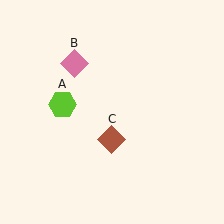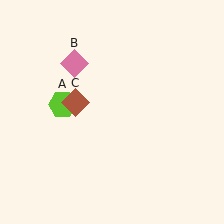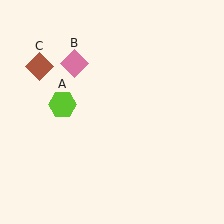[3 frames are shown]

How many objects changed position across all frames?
1 object changed position: brown diamond (object C).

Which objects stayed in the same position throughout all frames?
Lime hexagon (object A) and pink diamond (object B) remained stationary.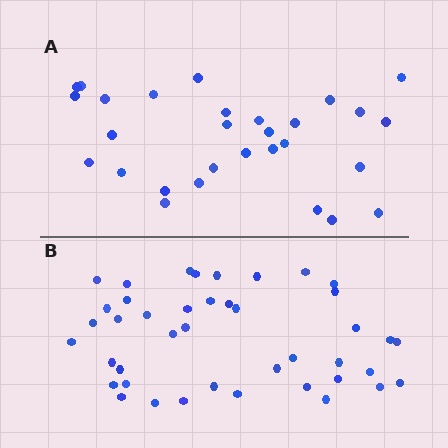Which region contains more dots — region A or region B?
Region B (the bottom region) has more dots.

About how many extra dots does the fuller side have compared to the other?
Region B has approximately 15 more dots than region A.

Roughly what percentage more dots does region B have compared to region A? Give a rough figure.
About 45% more.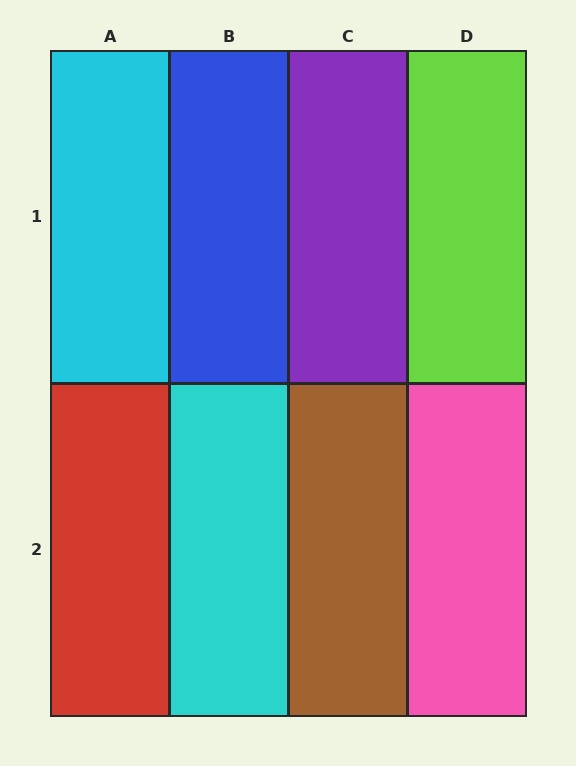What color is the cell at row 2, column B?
Cyan.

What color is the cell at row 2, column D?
Pink.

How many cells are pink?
1 cell is pink.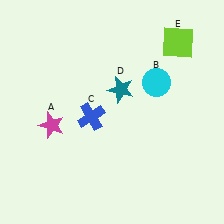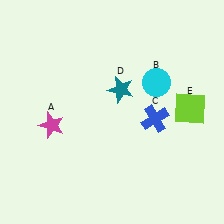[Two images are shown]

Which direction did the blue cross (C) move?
The blue cross (C) moved right.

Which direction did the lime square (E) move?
The lime square (E) moved down.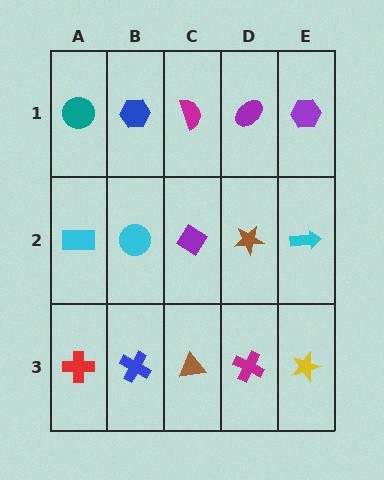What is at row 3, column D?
A magenta cross.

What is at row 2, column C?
A purple diamond.